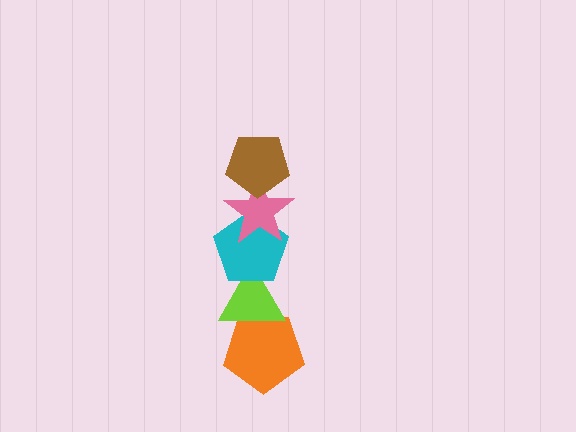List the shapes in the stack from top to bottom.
From top to bottom: the brown pentagon, the pink star, the cyan pentagon, the lime triangle, the orange pentagon.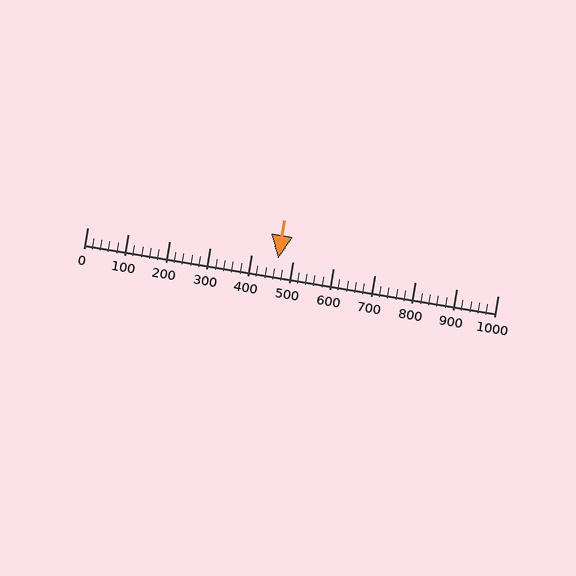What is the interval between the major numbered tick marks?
The major tick marks are spaced 100 units apart.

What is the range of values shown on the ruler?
The ruler shows values from 0 to 1000.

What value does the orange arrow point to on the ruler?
The orange arrow points to approximately 464.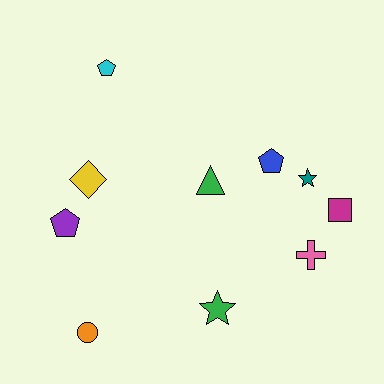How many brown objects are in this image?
There are no brown objects.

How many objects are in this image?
There are 10 objects.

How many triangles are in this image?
There is 1 triangle.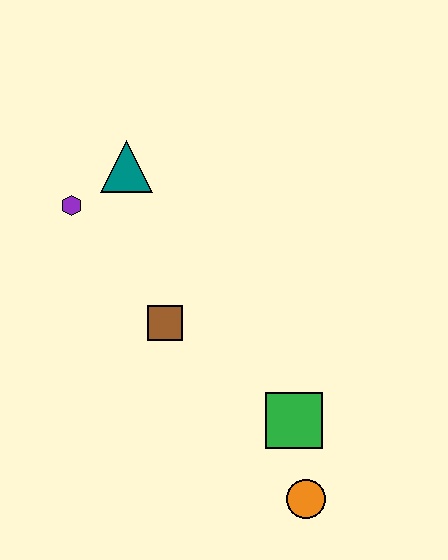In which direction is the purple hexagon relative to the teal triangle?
The purple hexagon is to the left of the teal triangle.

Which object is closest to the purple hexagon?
The teal triangle is closest to the purple hexagon.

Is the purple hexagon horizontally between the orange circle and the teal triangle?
No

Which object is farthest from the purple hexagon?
The orange circle is farthest from the purple hexagon.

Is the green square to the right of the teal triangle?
Yes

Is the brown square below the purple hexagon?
Yes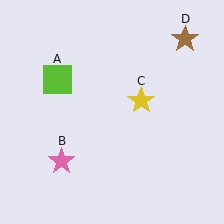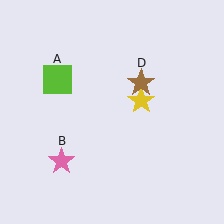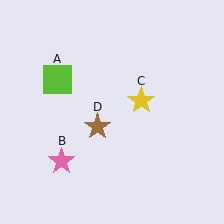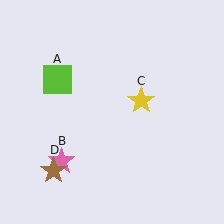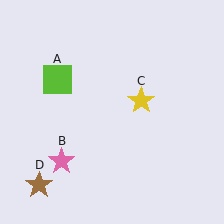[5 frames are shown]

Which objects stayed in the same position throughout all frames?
Lime square (object A) and pink star (object B) and yellow star (object C) remained stationary.